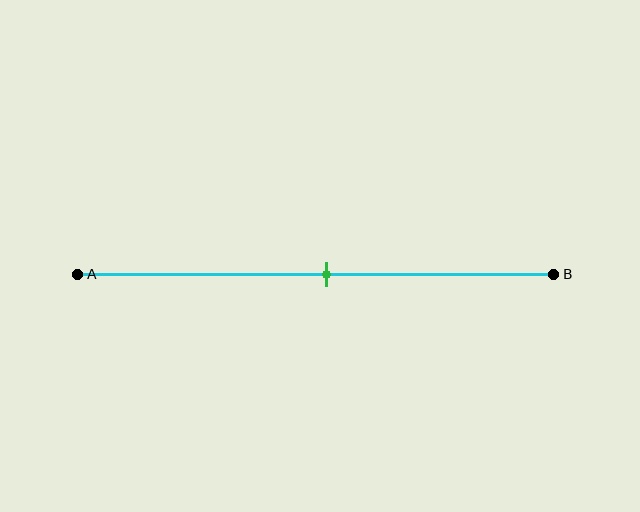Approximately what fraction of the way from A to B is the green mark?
The green mark is approximately 50% of the way from A to B.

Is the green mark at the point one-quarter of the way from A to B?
No, the mark is at about 50% from A, not at the 25% one-quarter point.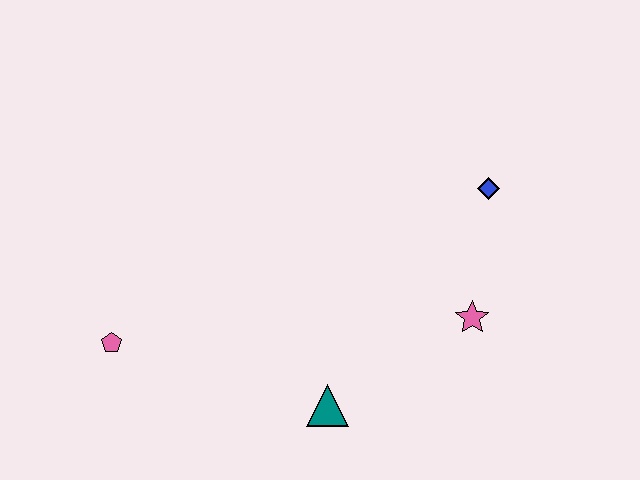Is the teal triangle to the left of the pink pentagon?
No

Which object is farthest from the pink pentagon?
The blue diamond is farthest from the pink pentagon.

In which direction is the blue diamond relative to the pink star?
The blue diamond is above the pink star.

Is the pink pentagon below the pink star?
Yes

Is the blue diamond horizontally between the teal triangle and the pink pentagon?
No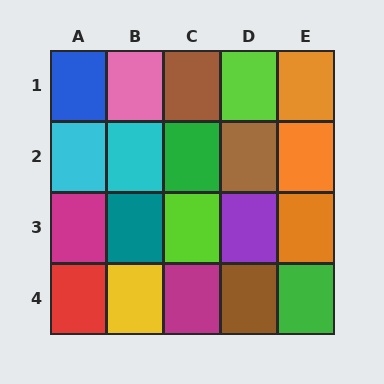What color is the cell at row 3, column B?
Teal.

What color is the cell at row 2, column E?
Orange.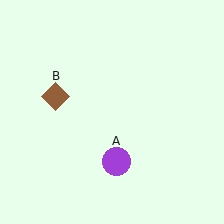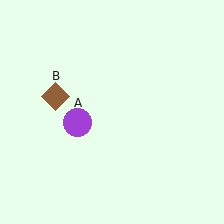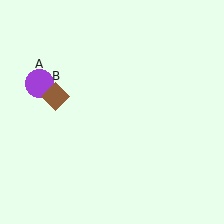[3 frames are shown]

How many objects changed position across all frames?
1 object changed position: purple circle (object A).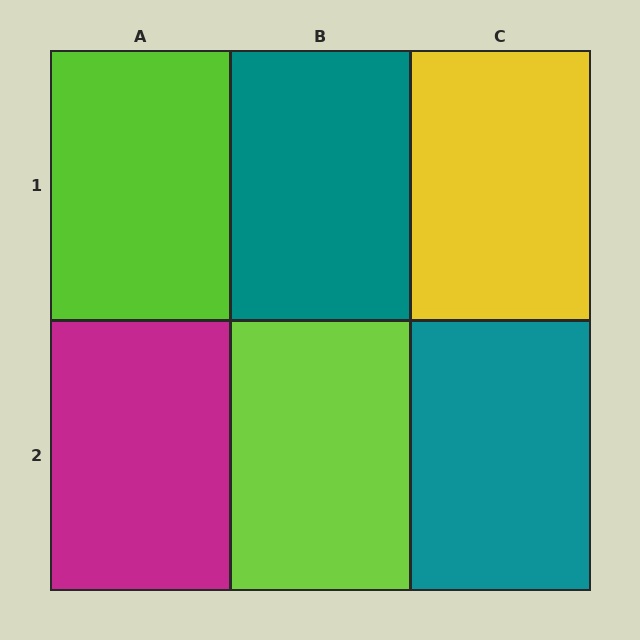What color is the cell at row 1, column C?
Yellow.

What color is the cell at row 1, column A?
Lime.